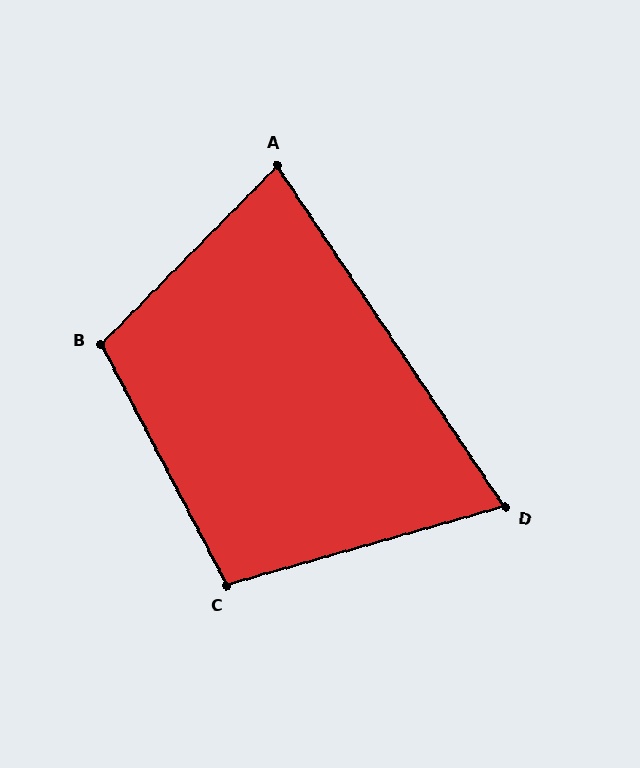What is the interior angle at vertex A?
Approximately 78 degrees (acute).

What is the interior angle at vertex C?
Approximately 102 degrees (obtuse).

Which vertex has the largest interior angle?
B, at approximately 108 degrees.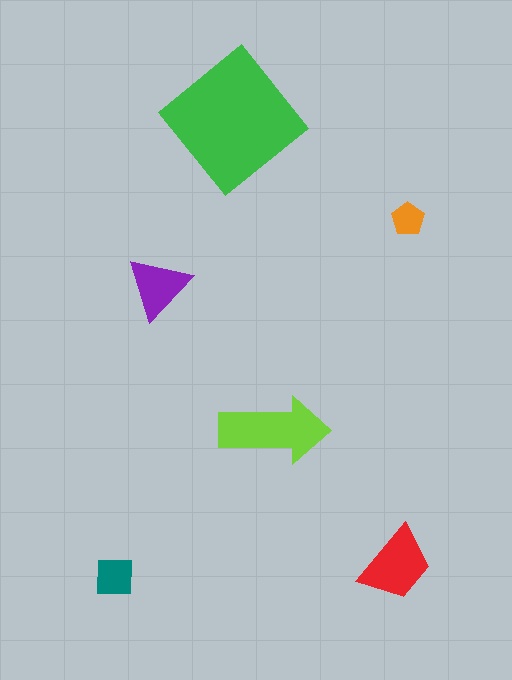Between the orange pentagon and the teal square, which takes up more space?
The teal square.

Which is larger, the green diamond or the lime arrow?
The green diamond.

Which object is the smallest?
The orange pentagon.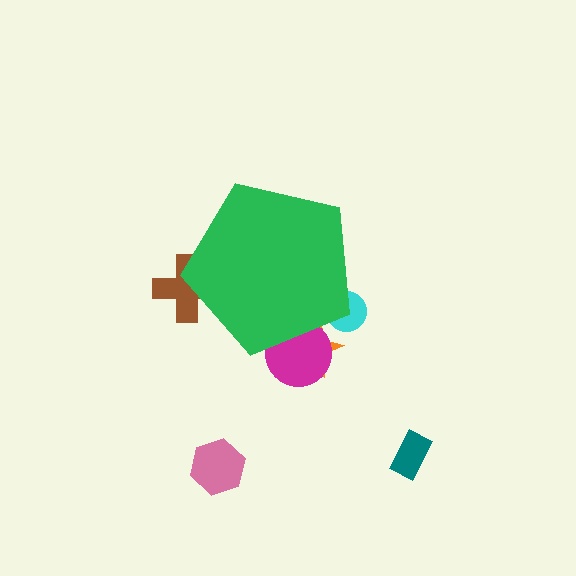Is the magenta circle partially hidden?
Yes, the magenta circle is partially hidden behind the green pentagon.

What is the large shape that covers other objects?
A green pentagon.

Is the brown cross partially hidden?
Yes, the brown cross is partially hidden behind the green pentagon.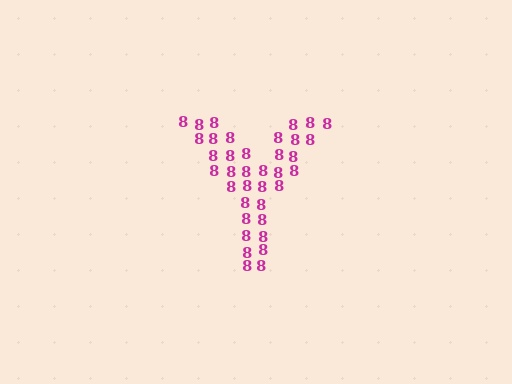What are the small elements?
The small elements are digit 8's.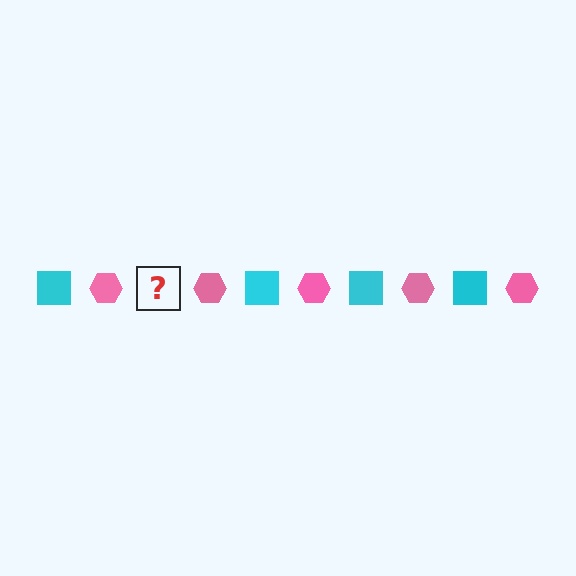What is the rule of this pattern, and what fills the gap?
The rule is that the pattern alternates between cyan square and pink hexagon. The gap should be filled with a cyan square.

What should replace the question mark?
The question mark should be replaced with a cyan square.